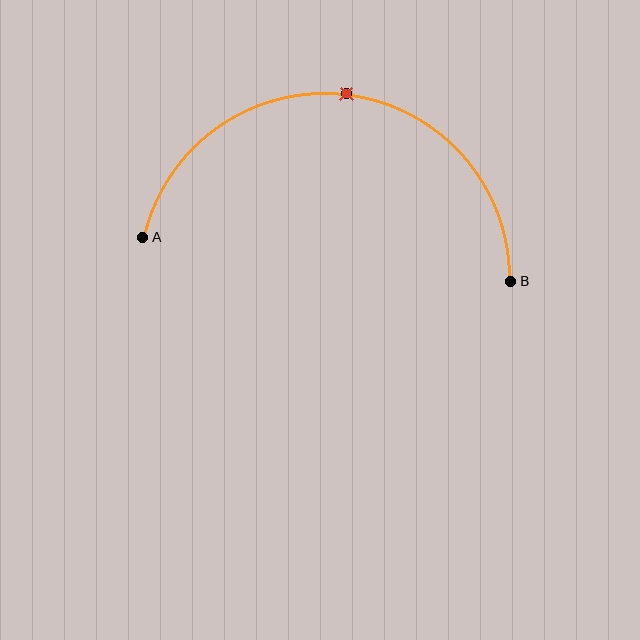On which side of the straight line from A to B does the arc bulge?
The arc bulges above the straight line connecting A and B.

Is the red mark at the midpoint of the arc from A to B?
Yes. The red mark lies on the arc at equal arc-length from both A and B — it is the arc midpoint.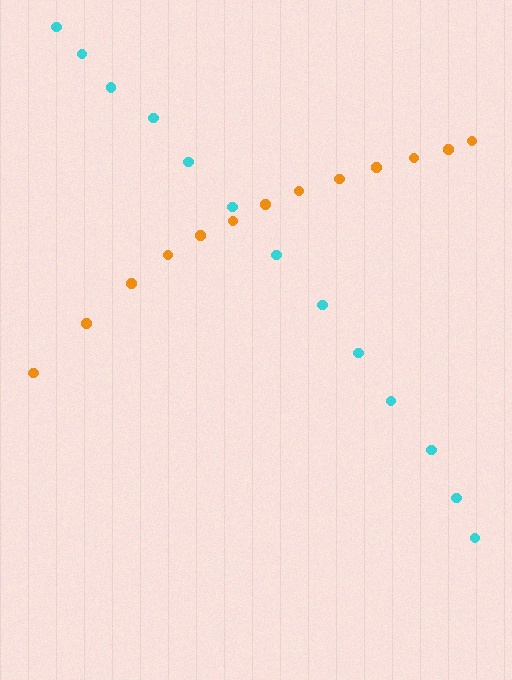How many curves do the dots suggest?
There are 2 distinct paths.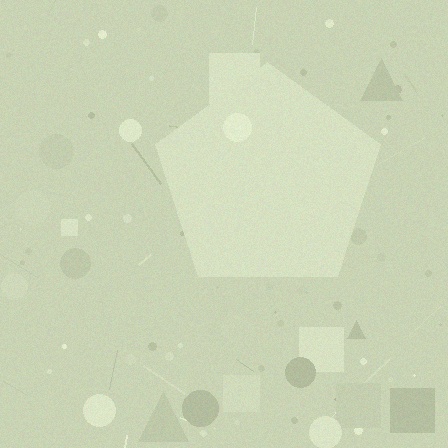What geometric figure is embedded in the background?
A pentagon is embedded in the background.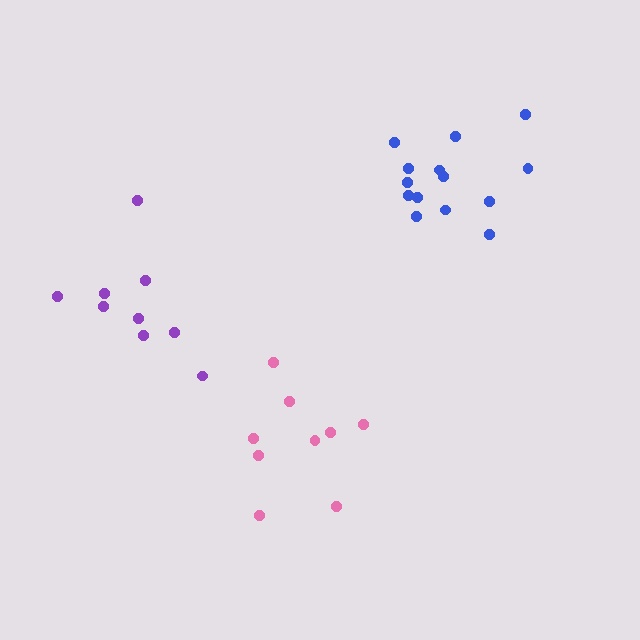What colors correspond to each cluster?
The clusters are colored: blue, purple, pink.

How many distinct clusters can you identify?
There are 3 distinct clusters.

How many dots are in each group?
Group 1: 14 dots, Group 2: 9 dots, Group 3: 9 dots (32 total).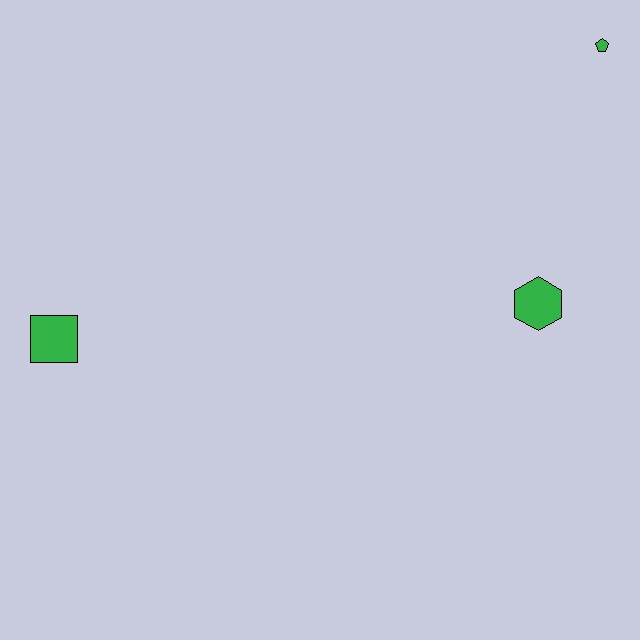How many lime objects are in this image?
There are no lime objects.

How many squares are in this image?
There is 1 square.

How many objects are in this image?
There are 3 objects.